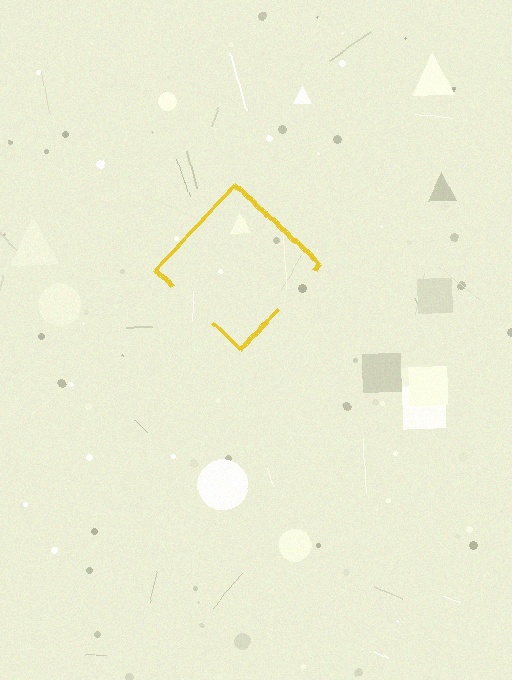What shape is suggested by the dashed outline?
The dashed outline suggests a diamond.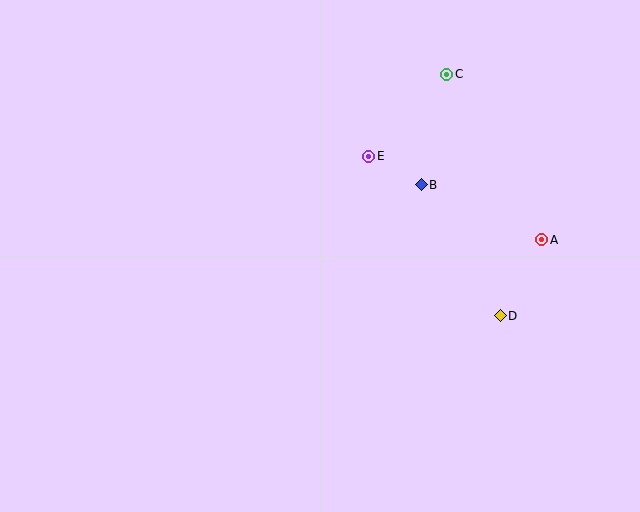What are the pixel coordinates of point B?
Point B is at (421, 185).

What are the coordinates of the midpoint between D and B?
The midpoint between D and B is at (461, 250).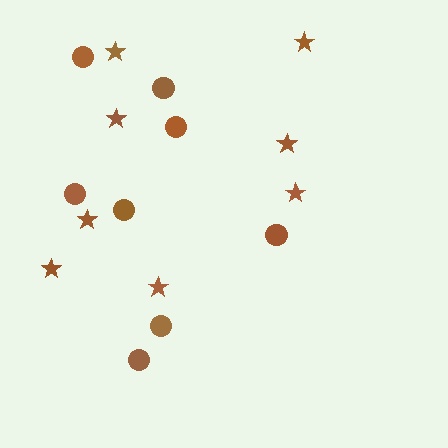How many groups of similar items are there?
There are 2 groups: one group of circles (8) and one group of stars (8).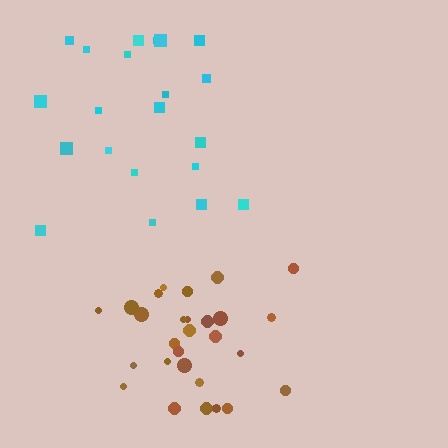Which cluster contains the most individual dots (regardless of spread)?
Brown (29).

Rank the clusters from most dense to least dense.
brown, cyan.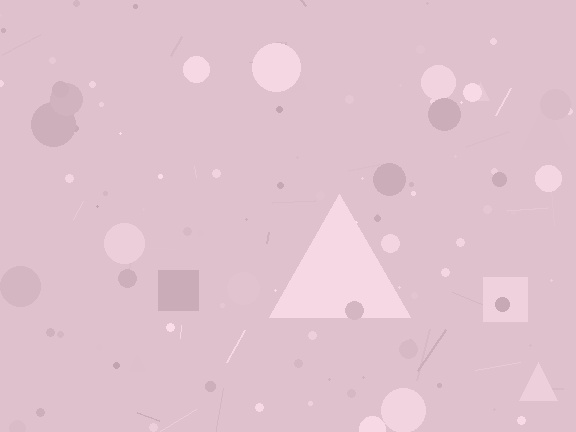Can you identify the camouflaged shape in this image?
The camouflaged shape is a triangle.